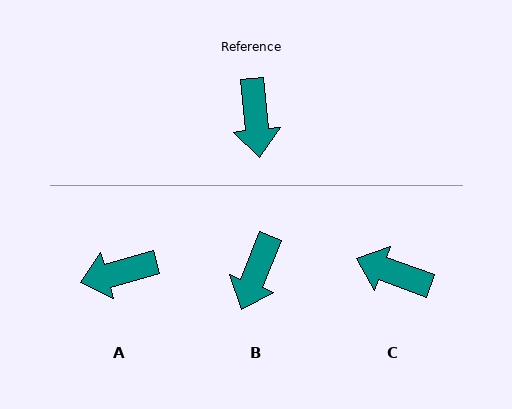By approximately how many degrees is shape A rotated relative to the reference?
Approximately 80 degrees clockwise.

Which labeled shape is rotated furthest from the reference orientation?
C, about 116 degrees away.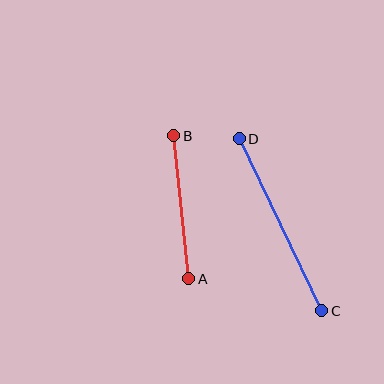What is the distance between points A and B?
The distance is approximately 144 pixels.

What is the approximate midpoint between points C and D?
The midpoint is at approximately (280, 225) pixels.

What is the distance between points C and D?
The distance is approximately 191 pixels.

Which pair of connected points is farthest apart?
Points C and D are farthest apart.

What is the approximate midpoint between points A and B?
The midpoint is at approximately (181, 207) pixels.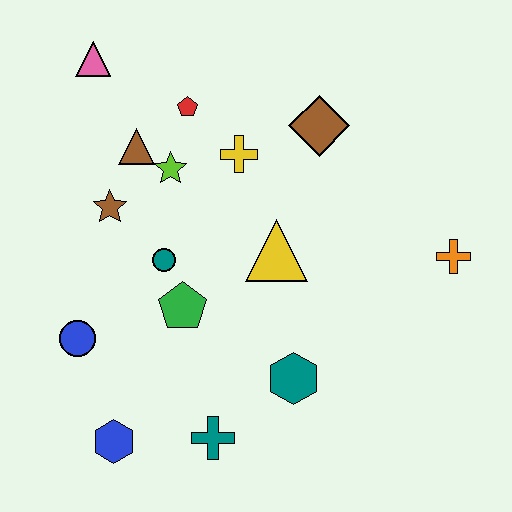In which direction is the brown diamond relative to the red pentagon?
The brown diamond is to the right of the red pentagon.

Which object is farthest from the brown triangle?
The orange cross is farthest from the brown triangle.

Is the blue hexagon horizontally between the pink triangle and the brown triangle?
Yes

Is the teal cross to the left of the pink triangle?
No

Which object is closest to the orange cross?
The yellow triangle is closest to the orange cross.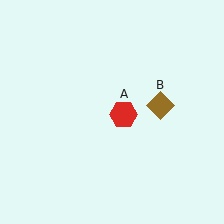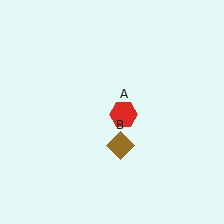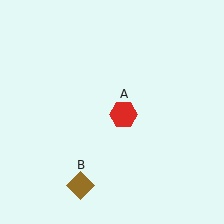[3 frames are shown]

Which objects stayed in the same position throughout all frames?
Red hexagon (object A) remained stationary.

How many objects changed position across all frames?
1 object changed position: brown diamond (object B).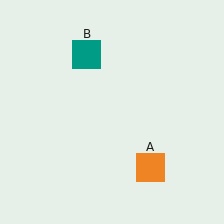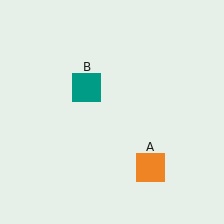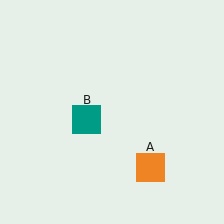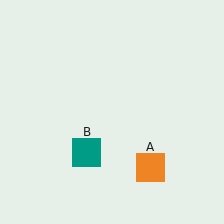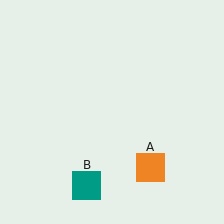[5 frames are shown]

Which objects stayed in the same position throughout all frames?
Orange square (object A) remained stationary.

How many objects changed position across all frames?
1 object changed position: teal square (object B).